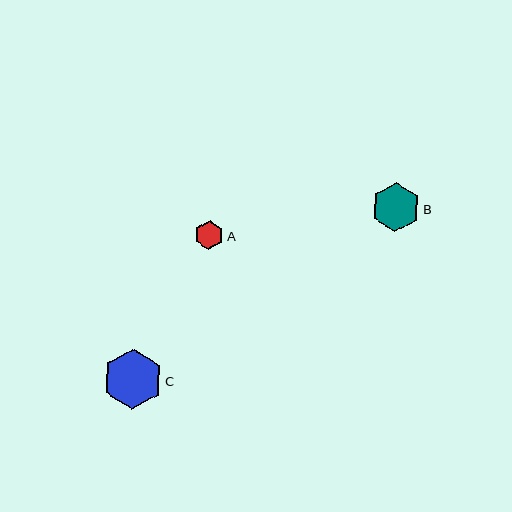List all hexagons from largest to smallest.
From largest to smallest: C, B, A.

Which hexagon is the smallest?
Hexagon A is the smallest with a size of approximately 29 pixels.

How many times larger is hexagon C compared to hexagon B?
Hexagon C is approximately 1.2 times the size of hexagon B.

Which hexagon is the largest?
Hexagon C is the largest with a size of approximately 59 pixels.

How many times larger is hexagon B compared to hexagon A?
Hexagon B is approximately 1.7 times the size of hexagon A.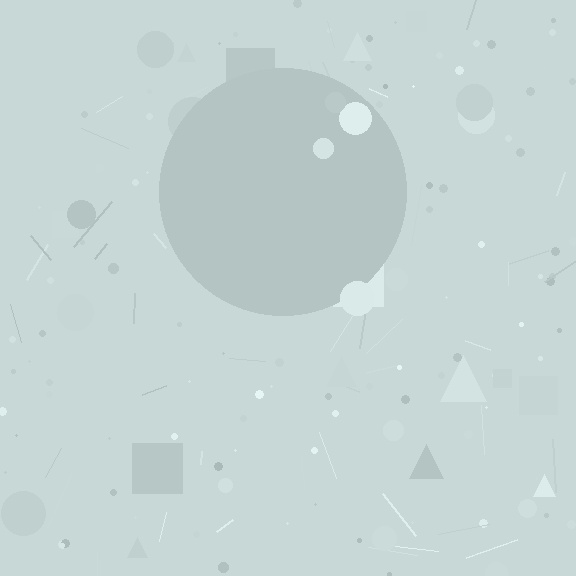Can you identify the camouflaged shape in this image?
The camouflaged shape is a circle.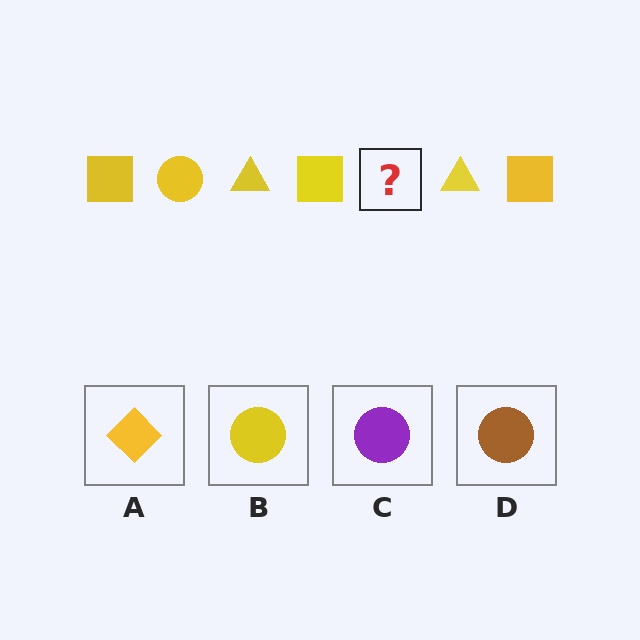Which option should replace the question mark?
Option B.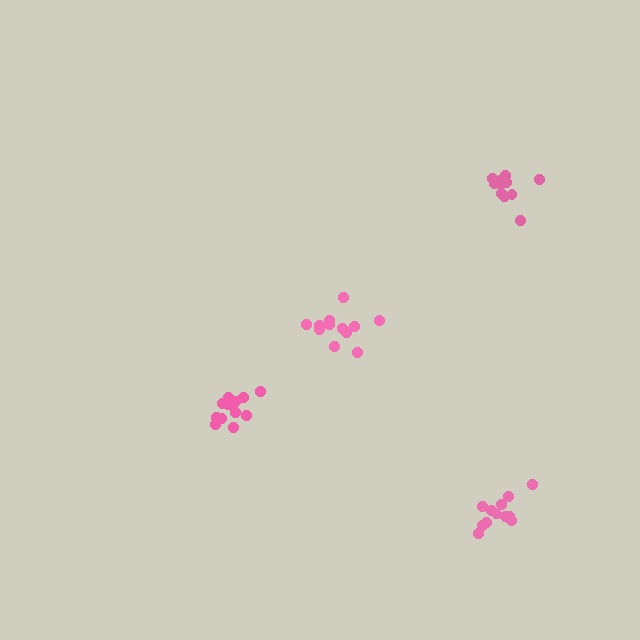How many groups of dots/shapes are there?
There are 4 groups.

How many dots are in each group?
Group 1: 12 dots, Group 2: 12 dots, Group 3: 12 dots, Group 4: 12 dots (48 total).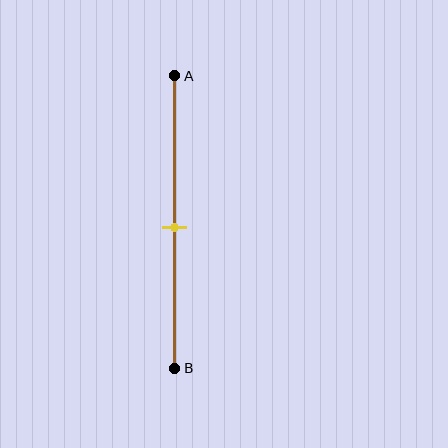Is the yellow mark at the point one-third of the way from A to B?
No, the mark is at about 50% from A, not at the 33% one-third point.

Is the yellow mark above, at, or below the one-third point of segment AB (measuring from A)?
The yellow mark is below the one-third point of segment AB.